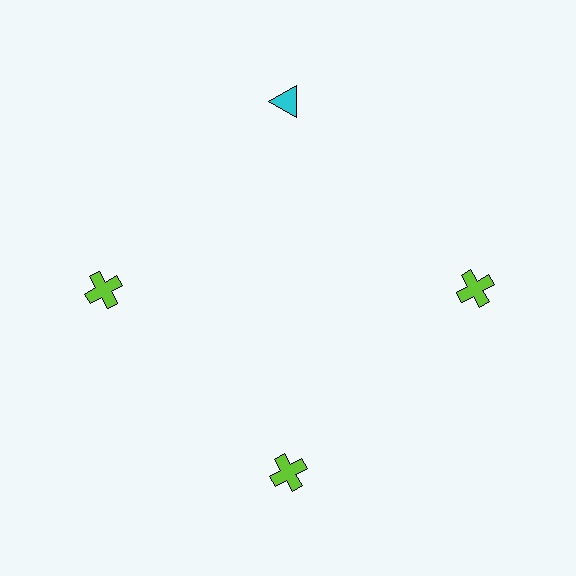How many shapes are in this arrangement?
There are 4 shapes arranged in a ring pattern.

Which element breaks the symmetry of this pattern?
The cyan triangle at roughly the 12 o'clock position breaks the symmetry. All other shapes are lime crosses.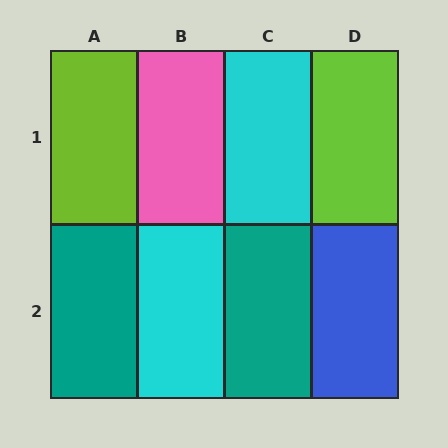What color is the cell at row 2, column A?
Teal.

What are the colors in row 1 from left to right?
Lime, pink, cyan, lime.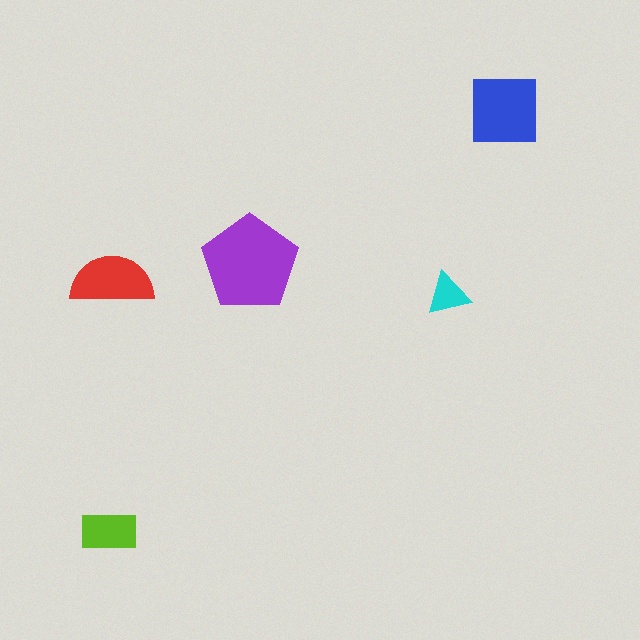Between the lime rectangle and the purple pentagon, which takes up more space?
The purple pentagon.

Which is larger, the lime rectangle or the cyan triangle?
The lime rectangle.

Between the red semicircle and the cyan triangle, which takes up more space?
The red semicircle.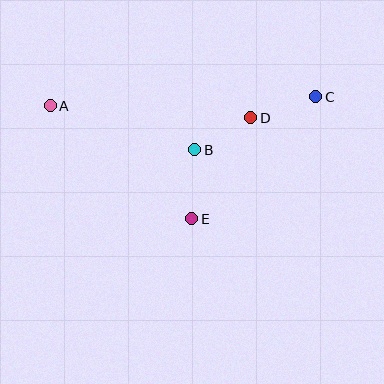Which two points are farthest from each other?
Points A and C are farthest from each other.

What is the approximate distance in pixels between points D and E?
The distance between D and E is approximately 117 pixels.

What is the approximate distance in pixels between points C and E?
The distance between C and E is approximately 174 pixels.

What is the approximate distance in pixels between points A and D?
The distance between A and D is approximately 201 pixels.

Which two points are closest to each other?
Points B and D are closest to each other.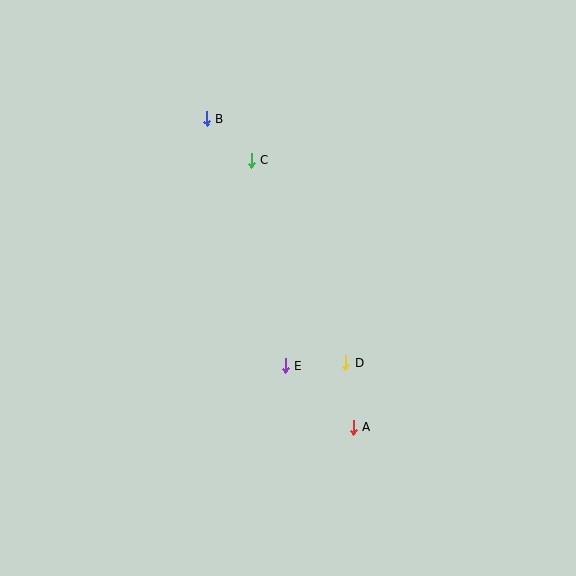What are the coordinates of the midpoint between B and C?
The midpoint between B and C is at (229, 140).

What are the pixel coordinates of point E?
Point E is at (285, 366).